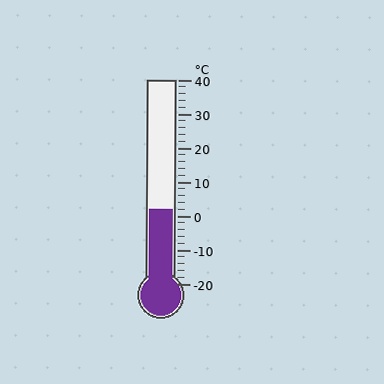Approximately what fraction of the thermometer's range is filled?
The thermometer is filled to approximately 35% of its range.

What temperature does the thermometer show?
The thermometer shows approximately 2°C.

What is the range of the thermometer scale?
The thermometer scale ranges from -20°C to 40°C.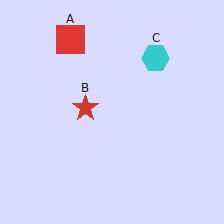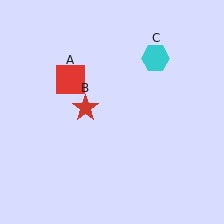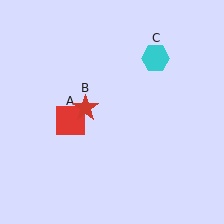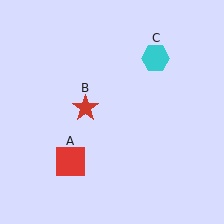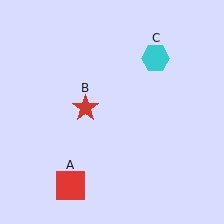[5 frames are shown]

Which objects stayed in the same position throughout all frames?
Red star (object B) and cyan hexagon (object C) remained stationary.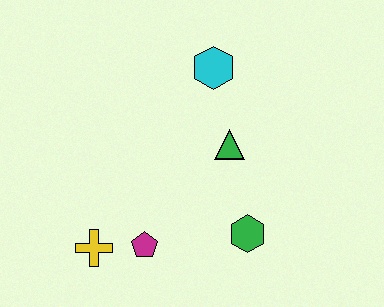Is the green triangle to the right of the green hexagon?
No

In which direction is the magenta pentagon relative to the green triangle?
The magenta pentagon is below the green triangle.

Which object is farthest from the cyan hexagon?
The yellow cross is farthest from the cyan hexagon.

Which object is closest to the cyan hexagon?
The green triangle is closest to the cyan hexagon.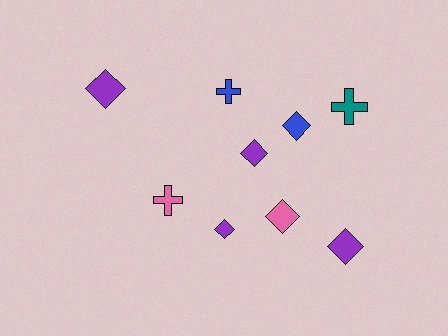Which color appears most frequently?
Purple, with 4 objects.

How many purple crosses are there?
There are no purple crosses.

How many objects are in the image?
There are 9 objects.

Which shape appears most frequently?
Diamond, with 6 objects.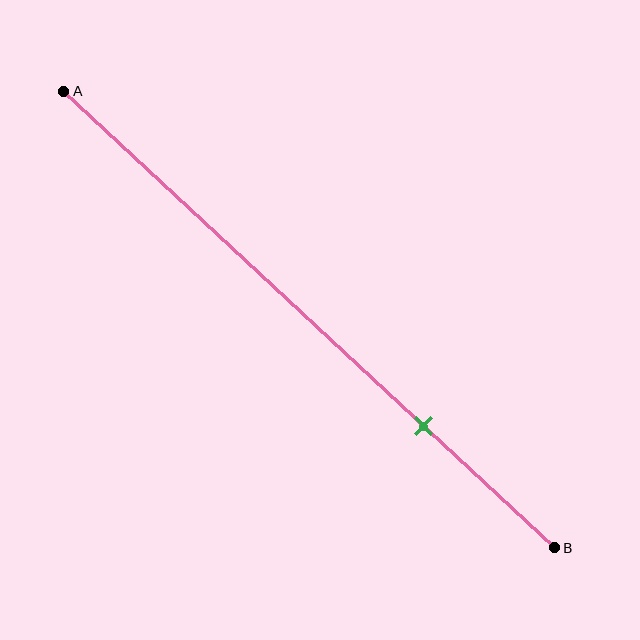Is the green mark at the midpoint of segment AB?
No, the mark is at about 75% from A, not at the 50% midpoint.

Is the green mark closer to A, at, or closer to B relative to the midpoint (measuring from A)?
The green mark is closer to point B than the midpoint of segment AB.